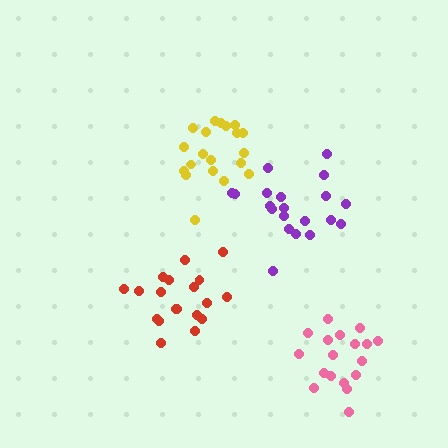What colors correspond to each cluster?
The clusters are colored: yellow, purple, red, pink.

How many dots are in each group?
Group 1: 20 dots, Group 2: 20 dots, Group 3: 19 dots, Group 4: 18 dots (77 total).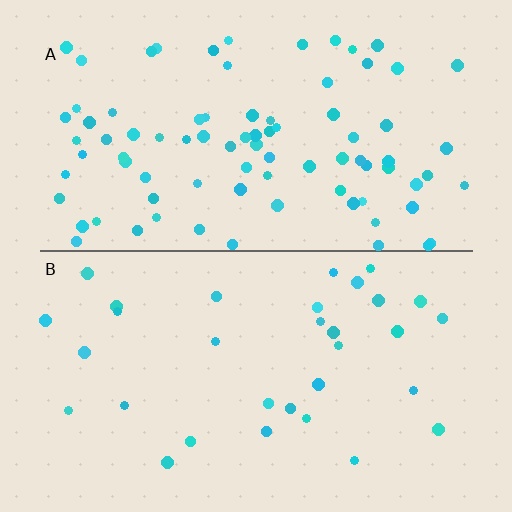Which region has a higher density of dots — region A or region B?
A (the top).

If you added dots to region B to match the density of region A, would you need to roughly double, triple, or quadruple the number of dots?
Approximately triple.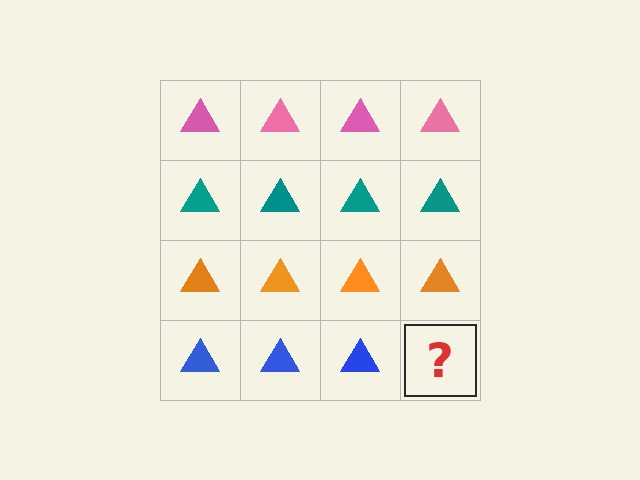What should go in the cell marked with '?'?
The missing cell should contain a blue triangle.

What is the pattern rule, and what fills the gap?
The rule is that each row has a consistent color. The gap should be filled with a blue triangle.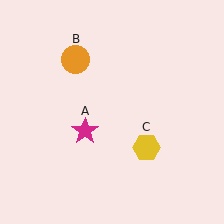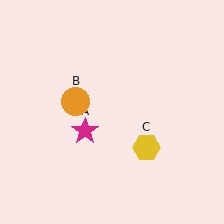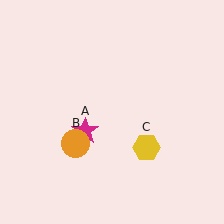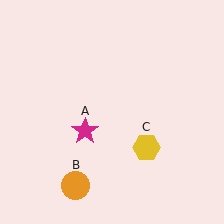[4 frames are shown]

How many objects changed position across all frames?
1 object changed position: orange circle (object B).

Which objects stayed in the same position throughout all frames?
Magenta star (object A) and yellow hexagon (object C) remained stationary.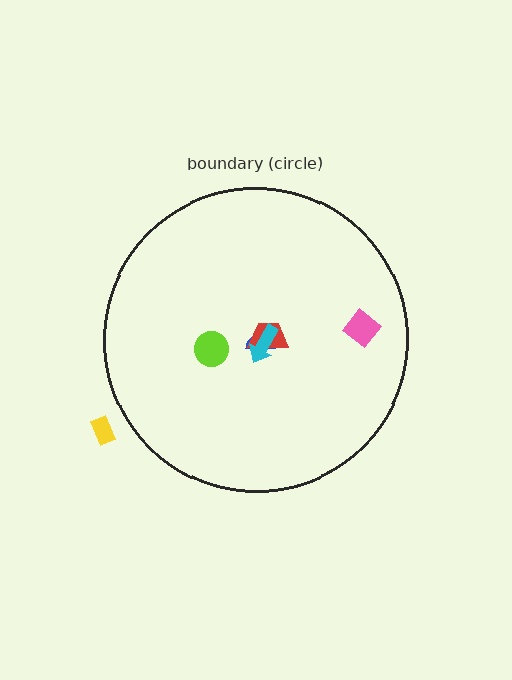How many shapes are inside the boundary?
5 inside, 1 outside.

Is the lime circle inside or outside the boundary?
Inside.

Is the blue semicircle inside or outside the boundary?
Inside.